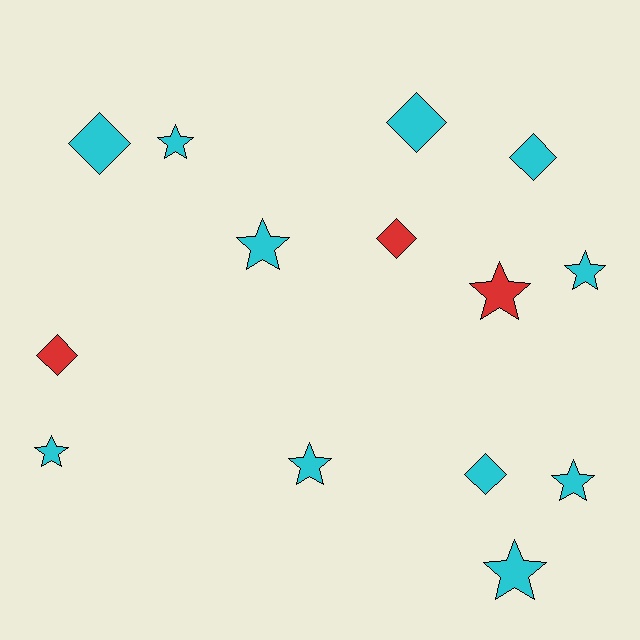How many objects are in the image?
There are 14 objects.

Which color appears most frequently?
Cyan, with 11 objects.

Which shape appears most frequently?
Star, with 8 objects.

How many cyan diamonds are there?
There are 4 cyan diamonds.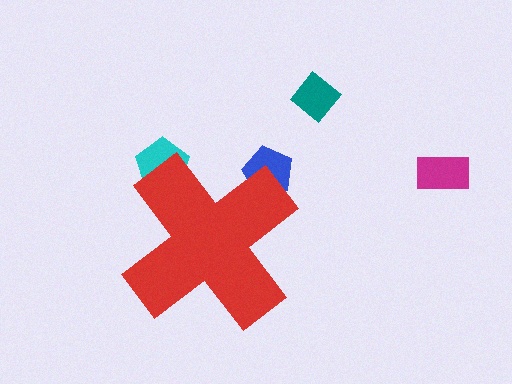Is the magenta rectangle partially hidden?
No, the magenta rectangle is fully visible.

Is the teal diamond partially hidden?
No, the teal diamond is fully visible.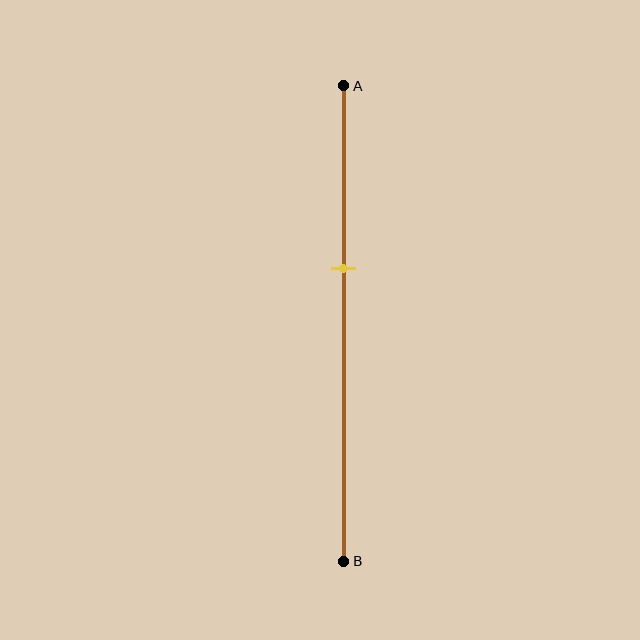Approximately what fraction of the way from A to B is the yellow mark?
The yellow mark is approximately 40% of the way from A to B.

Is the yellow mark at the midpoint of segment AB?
No, the mark is at about 40% from A, not at the 50% midpoint.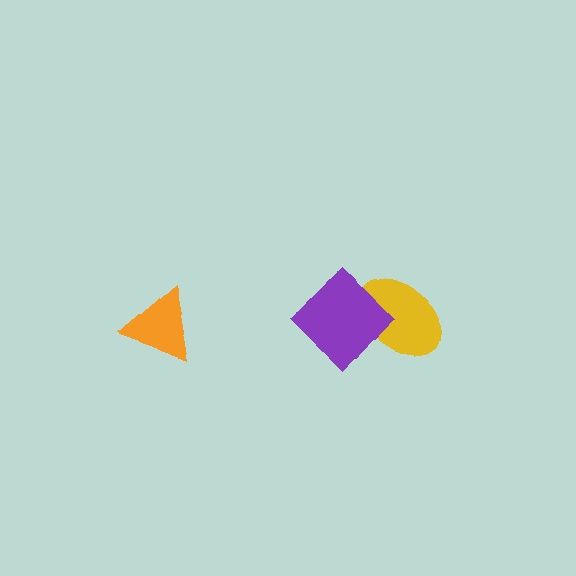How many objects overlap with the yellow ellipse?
1 object overlaps with the yellow ellipse.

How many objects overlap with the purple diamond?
1 object overlaps with the purple diamond.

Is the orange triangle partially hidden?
No, no other shape covers it.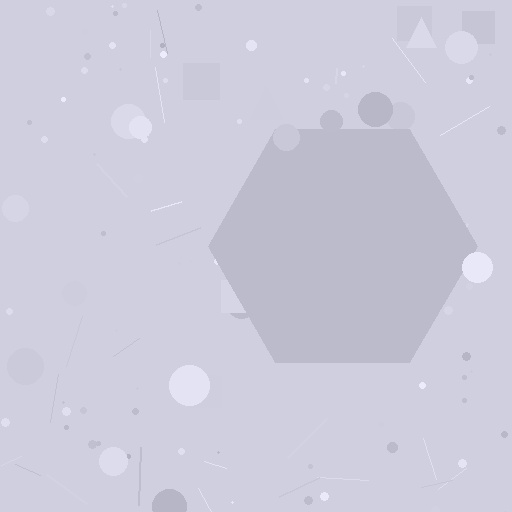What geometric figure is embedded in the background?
A hexagon is embedded in the background.